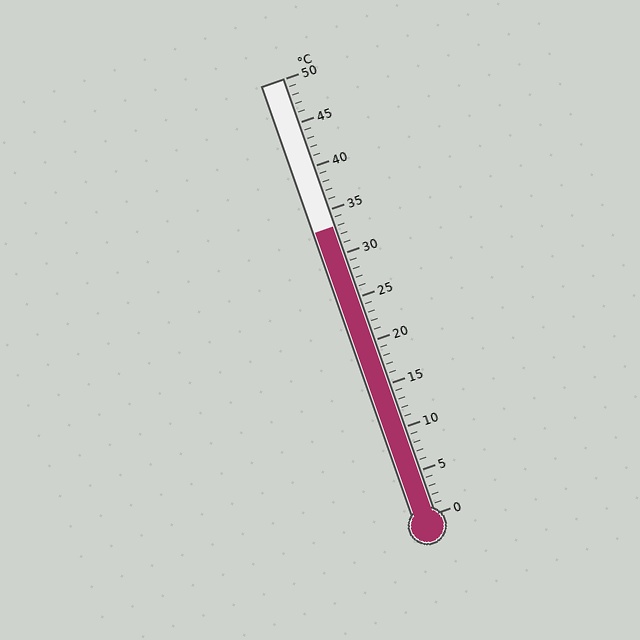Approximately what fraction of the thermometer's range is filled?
The thermometer is filled to approximately 65% of its range.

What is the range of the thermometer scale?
The thermometer scale ranges from 0°C to 50°C.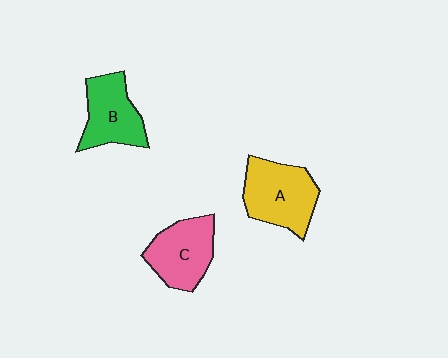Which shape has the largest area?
Shape A (yellow).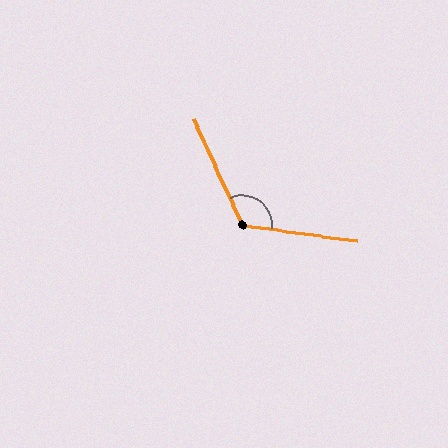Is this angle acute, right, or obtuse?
It is obtuse.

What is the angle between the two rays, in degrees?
Approximately 123 degrees.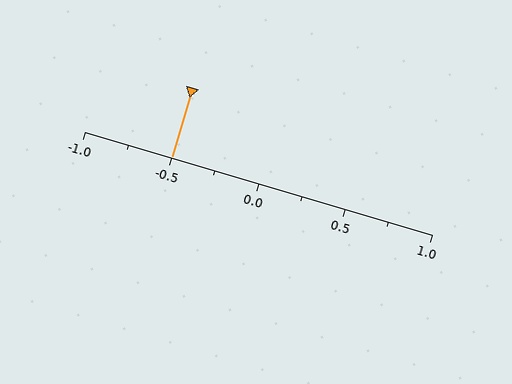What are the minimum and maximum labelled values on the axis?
The axis runs from -1.0 to 1.0.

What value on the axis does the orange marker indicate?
The marker indicates approximately -0.5.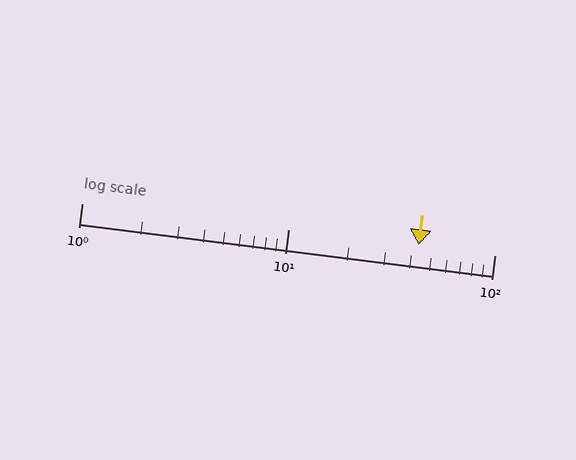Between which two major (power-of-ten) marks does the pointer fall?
The pointer is between 10 and 100.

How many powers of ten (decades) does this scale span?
The scale spans 2 decades, from 1 to 100.